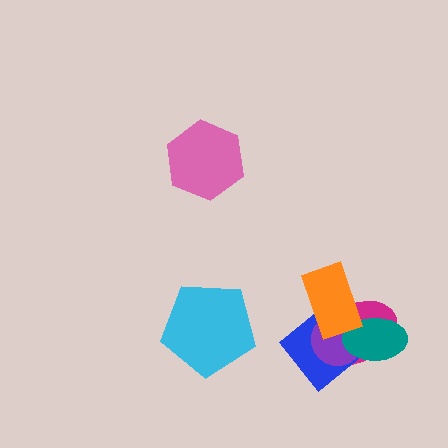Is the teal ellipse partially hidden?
Yes, it is partially covered by another shape.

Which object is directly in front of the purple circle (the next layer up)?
The teal ellipse is directly in front of the purple circle.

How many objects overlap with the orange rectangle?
4 objects overlap with the orange rectangle.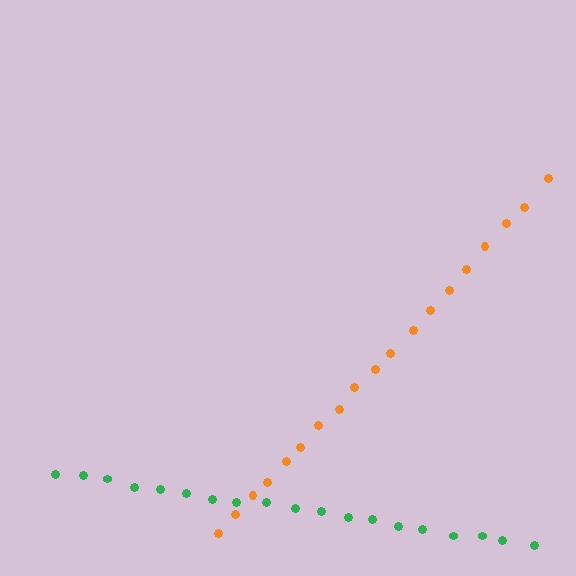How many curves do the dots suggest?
There are 2 distinct paths.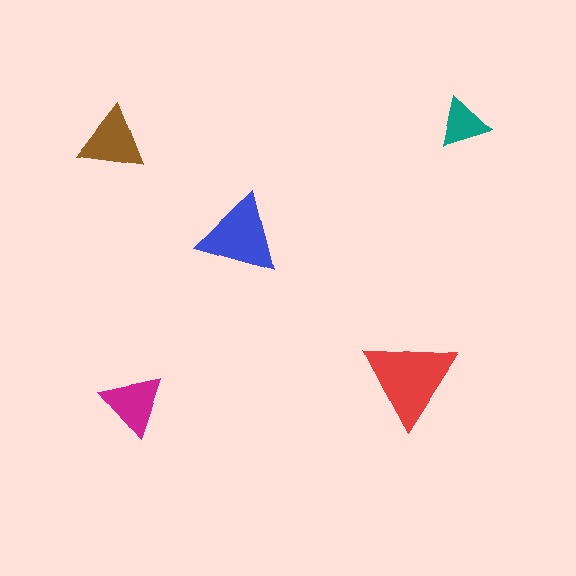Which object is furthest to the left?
The brown triangle is leftmost.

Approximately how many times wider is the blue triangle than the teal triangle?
About 1.5 times wider.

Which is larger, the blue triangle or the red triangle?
The red one.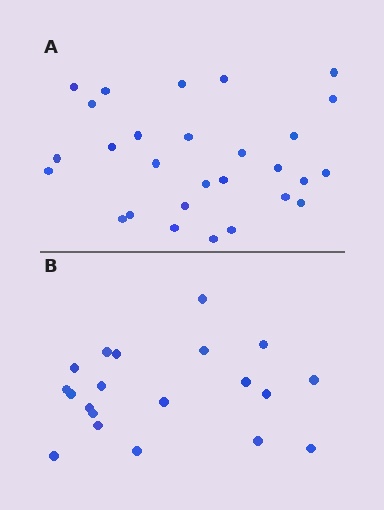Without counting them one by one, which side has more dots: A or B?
Region A (the top region) has more dots.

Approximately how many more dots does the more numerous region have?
Region A has roughly 8 or so more dots than region B.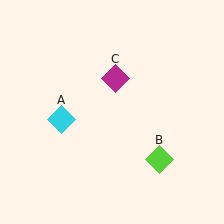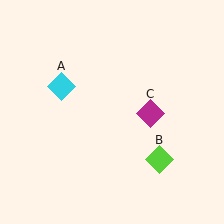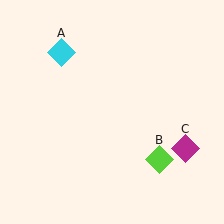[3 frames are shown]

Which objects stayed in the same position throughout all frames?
Lime diamond (object B) remained stationary.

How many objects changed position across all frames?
2 objects changed position: cyan diamond (object A), magenta diamond (object C).